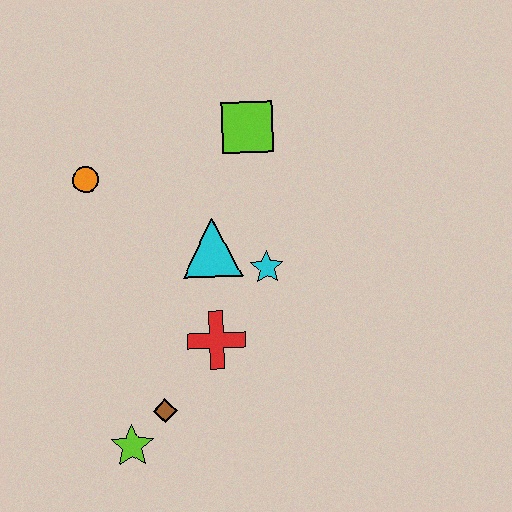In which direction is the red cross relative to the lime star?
The red cross is above the lime star.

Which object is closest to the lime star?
The brown diamond is closest to the lime star.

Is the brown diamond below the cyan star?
Yes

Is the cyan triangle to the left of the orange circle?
No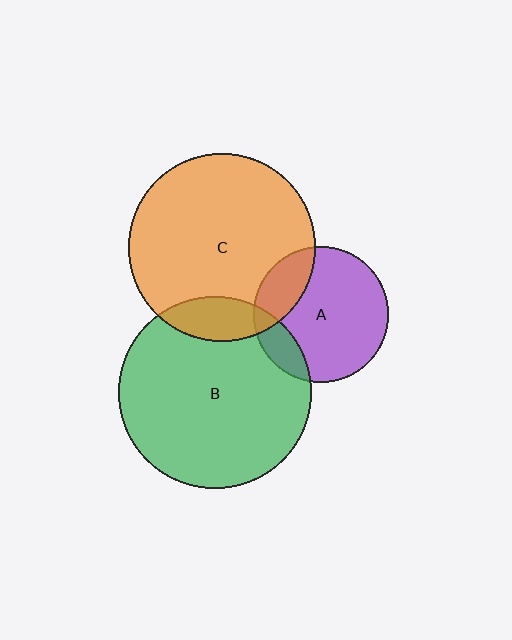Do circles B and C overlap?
Yes.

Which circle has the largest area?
Circle B (green).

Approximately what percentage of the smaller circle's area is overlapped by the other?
Approximately 15%.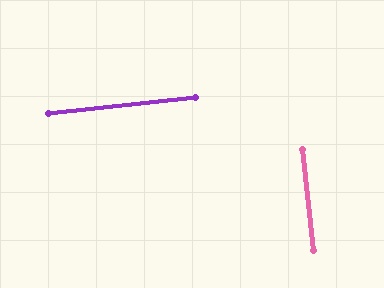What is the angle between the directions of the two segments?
Approximately 90 degrees.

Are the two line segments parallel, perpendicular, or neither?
Perpendicular — they meet at approximately 90°.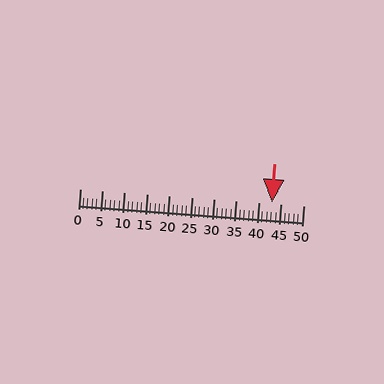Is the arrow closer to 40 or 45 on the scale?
The arrow is closer to 45.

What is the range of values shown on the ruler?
The ruler shows values from 0 to 50.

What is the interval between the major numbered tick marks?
The major tick marks are spaced 5 units apart.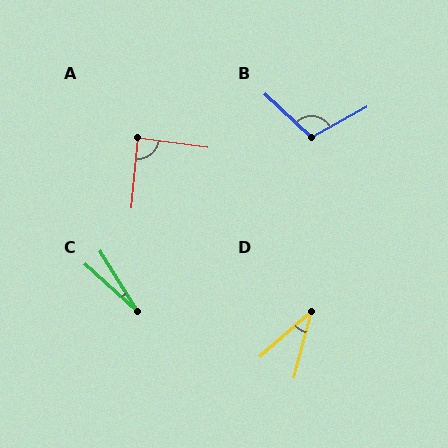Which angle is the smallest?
C, at approximately 16 degrees.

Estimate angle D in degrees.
Approximately 34 degrees.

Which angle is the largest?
B, at approximately 108 degrees.